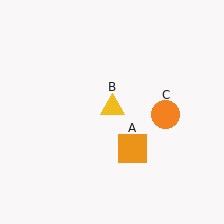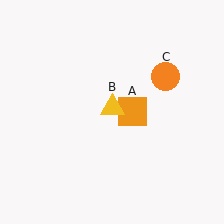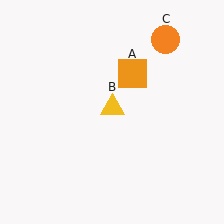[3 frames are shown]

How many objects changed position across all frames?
2 objects changed position: orange square (object A), orange circle (object C).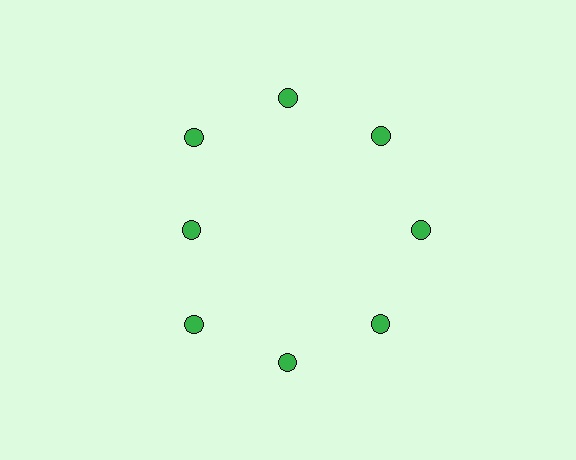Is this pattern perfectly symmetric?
No. The 8 green circles are arranged in a ring, but one element near the 9 o'clock position is pulled inward toward the center, breaking the 8-fold rotational symmetry.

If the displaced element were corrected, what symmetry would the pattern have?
It would have 8-fold rotational symmetry — the pattern would map onto itself every 45 degrees.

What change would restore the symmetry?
The symmetry would be restored by moving it outward, back onto the ring so that all 8 circles sit at equal angles and equal distance from the center.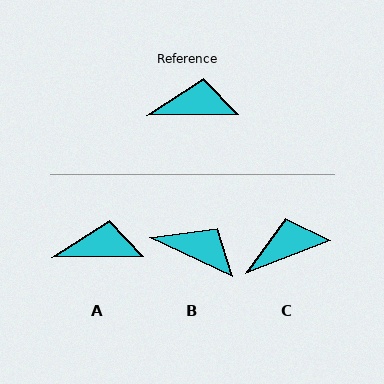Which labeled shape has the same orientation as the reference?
A.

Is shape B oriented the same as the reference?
No, it is off by about 25 degrees.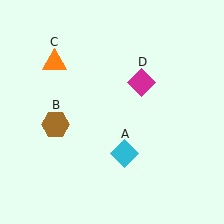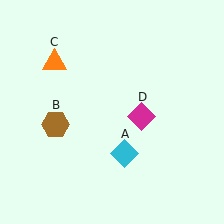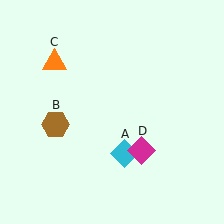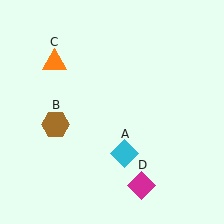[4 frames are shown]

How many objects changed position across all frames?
1 object changed position: magenta diamond (object D).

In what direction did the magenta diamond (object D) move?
The magenta diamond (object D) moved down.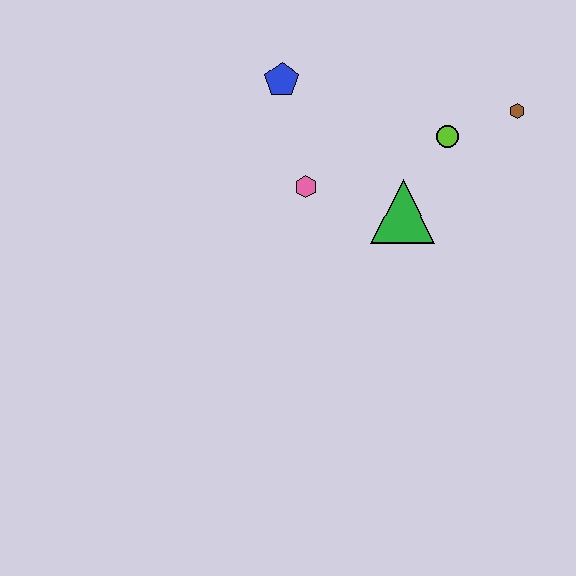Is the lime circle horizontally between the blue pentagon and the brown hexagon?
Yes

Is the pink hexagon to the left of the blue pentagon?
No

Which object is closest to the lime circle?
The brown hexagon is closest to the lime circle.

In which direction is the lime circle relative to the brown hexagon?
The lime circle is to the left of the brown hexagon.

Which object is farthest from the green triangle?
The blue pentagon is farthest from the green triangle.